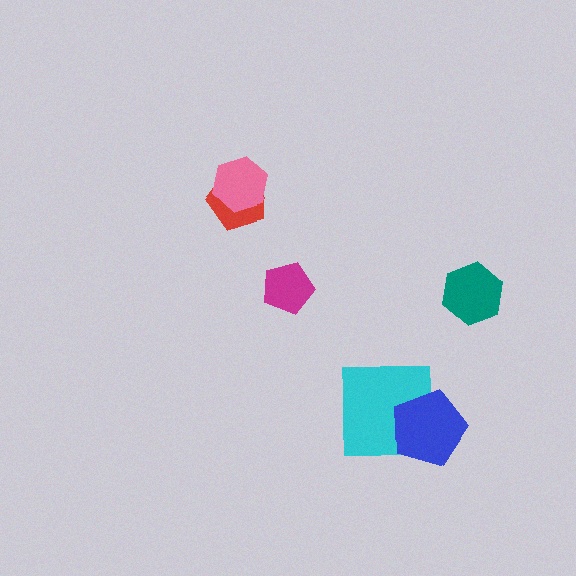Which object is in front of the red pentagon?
The pink hexagon is in front of the red pentagon.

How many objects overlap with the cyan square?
1 object overlaps with the cyan square.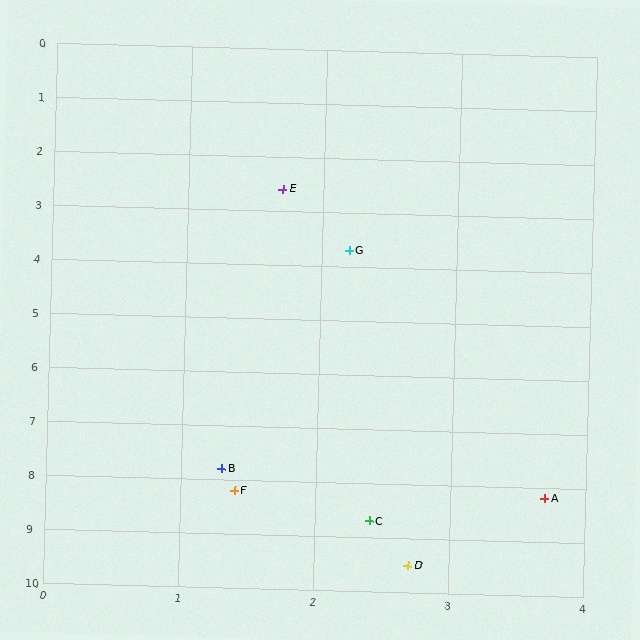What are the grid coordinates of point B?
Point B is at approximately (1.3, 7.8).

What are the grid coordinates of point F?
Point F is at approximately (1.4, 8.2).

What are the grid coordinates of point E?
Point E is at approximately (1.7, 2.6).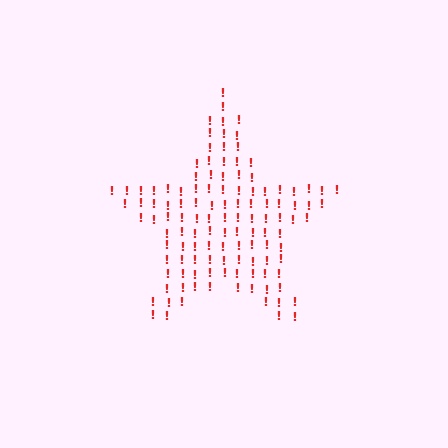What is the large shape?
The large shape is a star.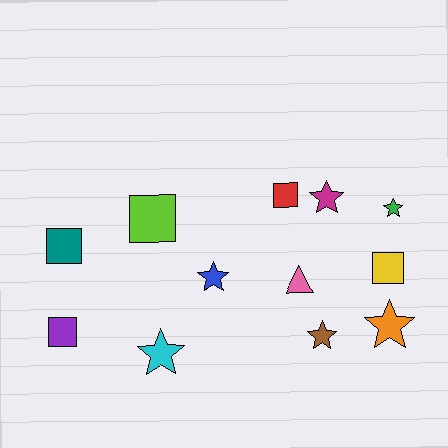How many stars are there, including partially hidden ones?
There are 6 stars.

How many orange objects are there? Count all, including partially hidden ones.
There is 1 orange object.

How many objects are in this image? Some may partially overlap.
There are 12 objects.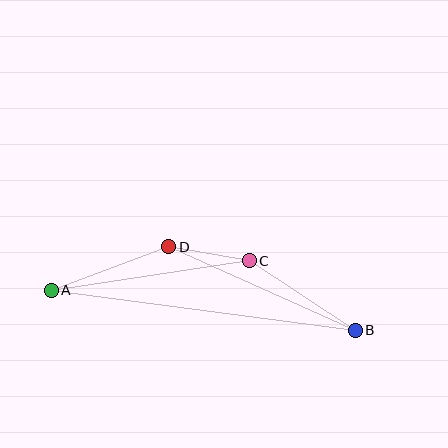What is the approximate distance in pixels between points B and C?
The distance between B and C is approximately 127 pixels.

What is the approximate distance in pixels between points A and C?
The distance between A and C is approximately 200 pixels.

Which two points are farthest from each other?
Points A and B are farthest from each other.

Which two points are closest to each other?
Points C and D are closest to each other.